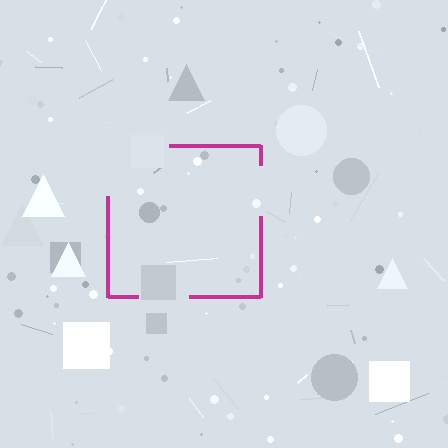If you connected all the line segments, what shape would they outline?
They would outline a square.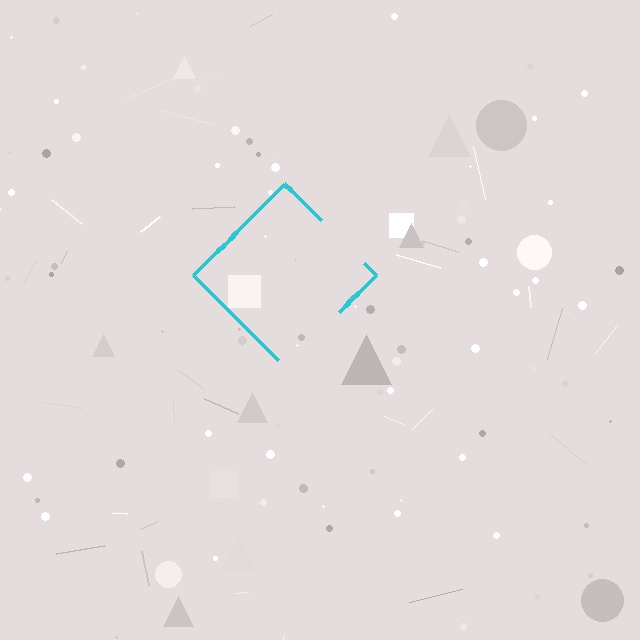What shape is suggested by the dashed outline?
The dashed outline suggests a diamond.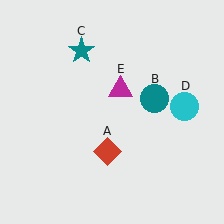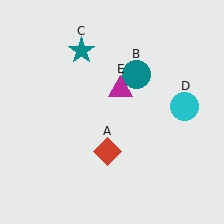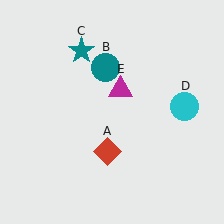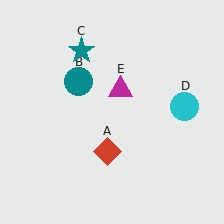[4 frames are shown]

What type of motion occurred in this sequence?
The teal circle (object B) rotated counterclockwise around the center of the scene.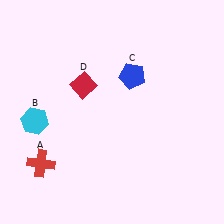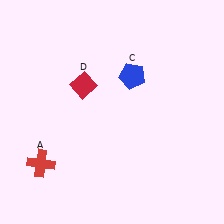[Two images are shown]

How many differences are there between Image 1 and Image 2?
There is 1 difference between the two images.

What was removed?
The cyan hexagon (B) was removed in Image 2.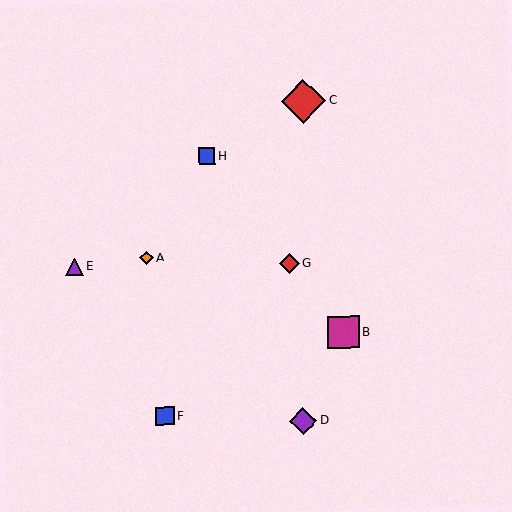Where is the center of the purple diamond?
The center of the purple diamond is at (303, 421).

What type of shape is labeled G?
Shape G is a red diamond.